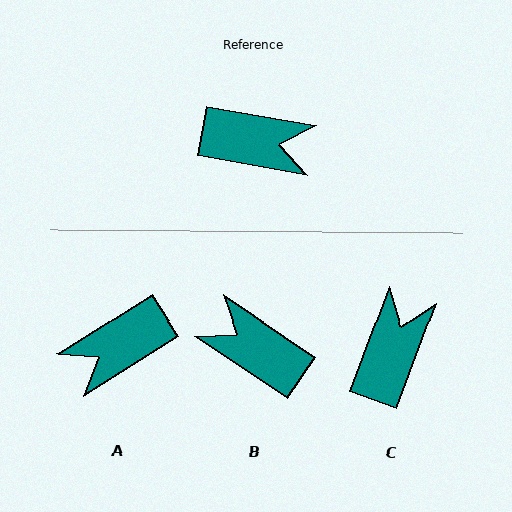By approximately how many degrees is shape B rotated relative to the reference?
Approximately 156 degrees counter-clockwise.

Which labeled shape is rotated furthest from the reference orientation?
B, about 156 degrees away.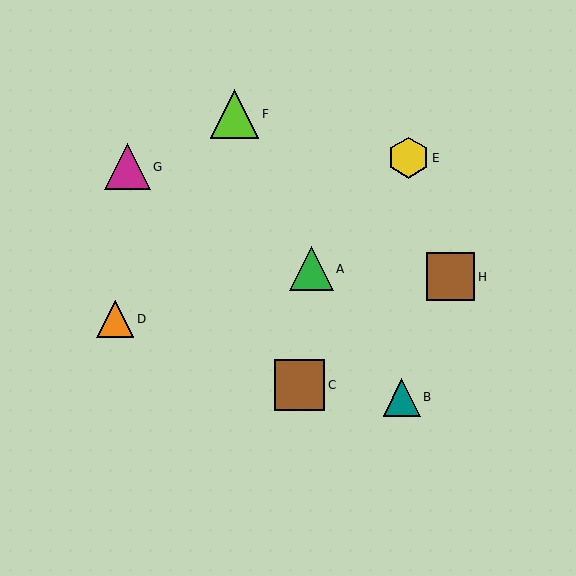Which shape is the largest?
The brown square (labeled C) is the largest.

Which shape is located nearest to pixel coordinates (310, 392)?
The brown square (labeled C) at (299, 385) is nearest to that location.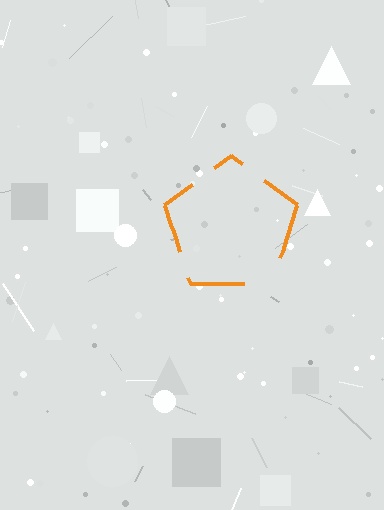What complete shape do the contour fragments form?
The contour fragments form a pentagon.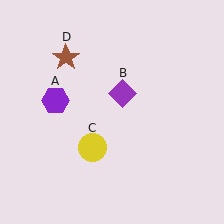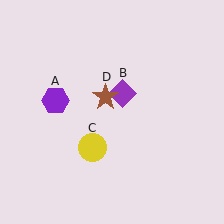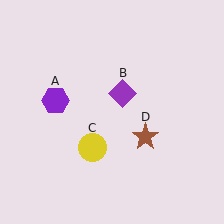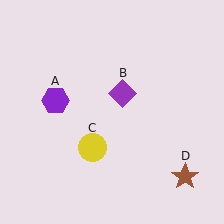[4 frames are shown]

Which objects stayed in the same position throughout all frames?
Purple hexagon (object A) and purple diamond (object B) and yellow circle (object C) remained stationary.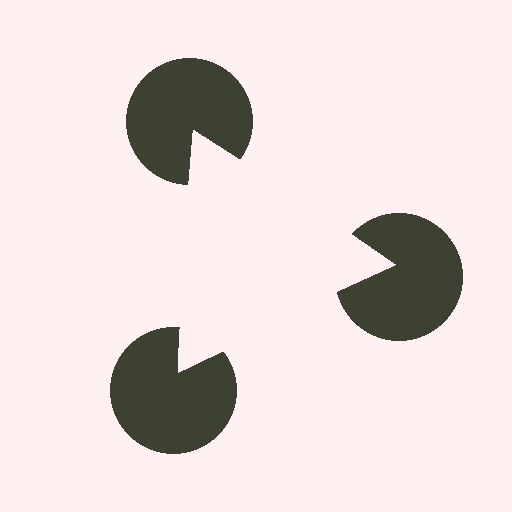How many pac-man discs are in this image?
There are 3 — one at each vertex of the illusory triangle.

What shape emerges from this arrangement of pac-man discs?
An illusory triangle — its edges are inferred from the aligned wedge cuts in the pac-man discs, not physically drawn.